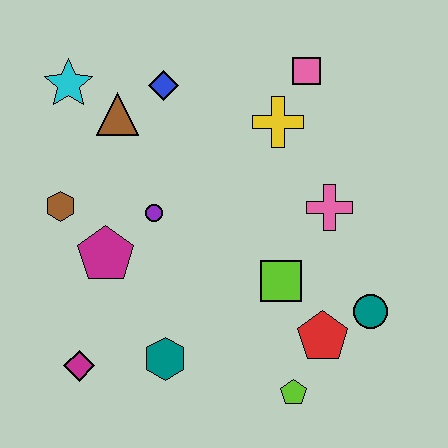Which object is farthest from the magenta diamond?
The pink square is farthest from the magenta diamond.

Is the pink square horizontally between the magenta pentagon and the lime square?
No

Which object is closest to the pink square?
The yellow cross is closest to the pink square.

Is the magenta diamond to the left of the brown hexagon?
No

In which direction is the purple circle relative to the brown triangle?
The purple circle is below the brown triangle.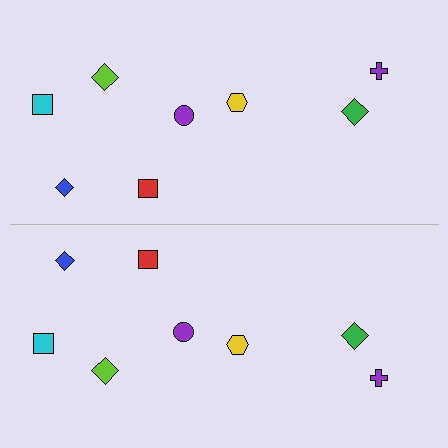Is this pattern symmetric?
Yes, this pattern has bilateral (reflection) symmetry.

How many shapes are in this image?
There are 16 shapes in this image.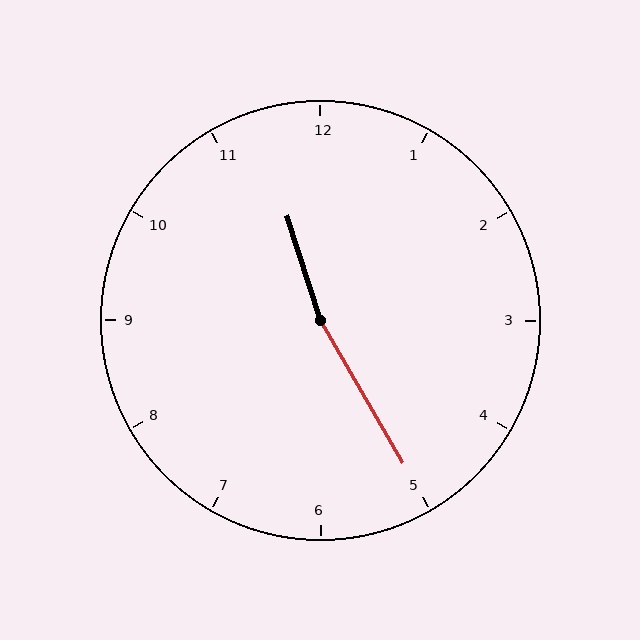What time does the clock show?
11:25.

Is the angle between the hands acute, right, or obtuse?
It is obtuse.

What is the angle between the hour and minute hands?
Approximately 168 degrees.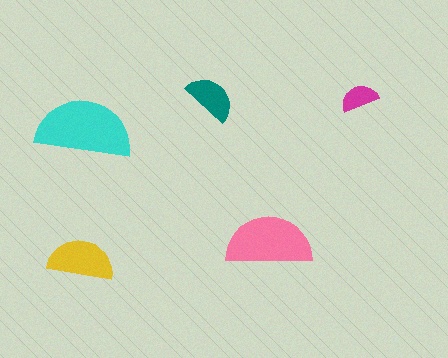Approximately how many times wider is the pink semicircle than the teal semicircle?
About 1.5 times wider.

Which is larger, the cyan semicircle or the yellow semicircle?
The cyan one.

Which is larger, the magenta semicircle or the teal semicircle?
The teal one.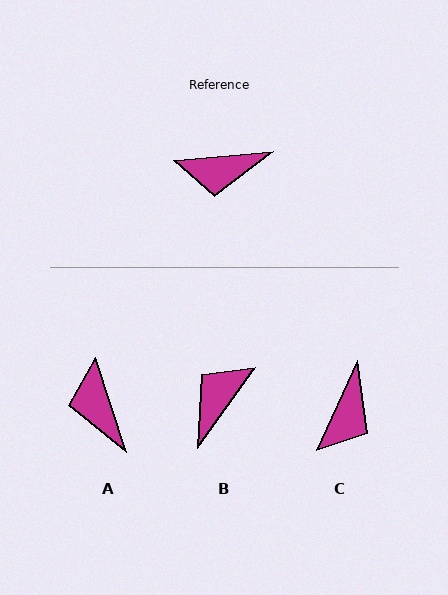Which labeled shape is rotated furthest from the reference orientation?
B, about 131 degrees away.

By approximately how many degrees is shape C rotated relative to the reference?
Approximately 60 degrees counter-clockwise.